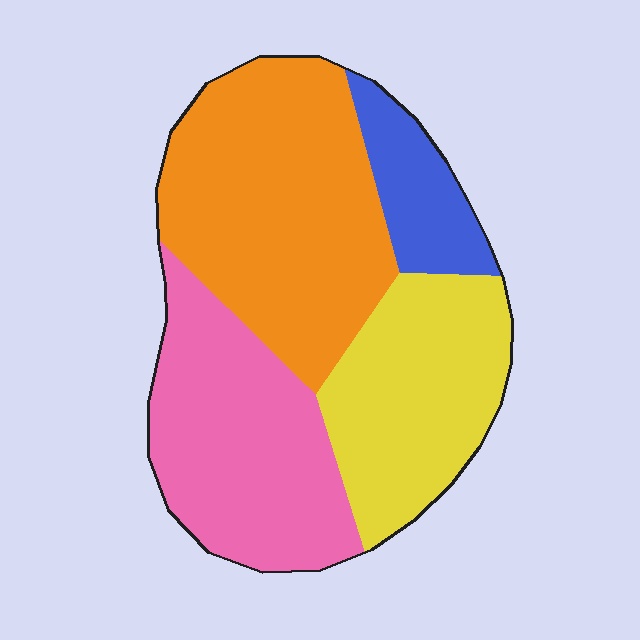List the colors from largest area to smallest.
From largest to smallest: orange, pink, yellow, blue.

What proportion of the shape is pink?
Pink covers roughly 30% of the shape.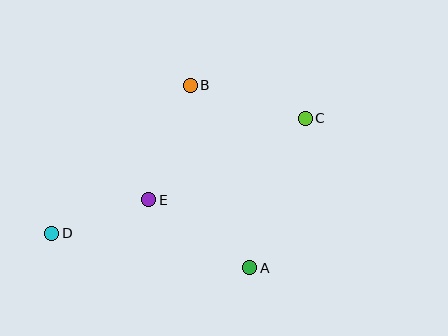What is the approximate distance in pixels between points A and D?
The distance between A and D is approximately 201 pixels.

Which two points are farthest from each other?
Points C and D are farthest from each other.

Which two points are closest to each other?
Points D and E are closest to each other.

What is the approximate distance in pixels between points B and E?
The distance between B and E is approximately 122 pixels.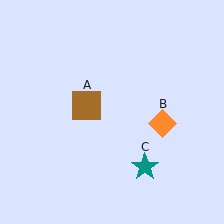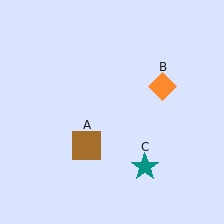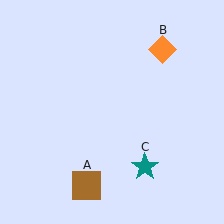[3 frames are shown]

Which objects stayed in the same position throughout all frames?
Teal star (object C) remained stationary.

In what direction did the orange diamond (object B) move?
The orange diamond (object B) moved up.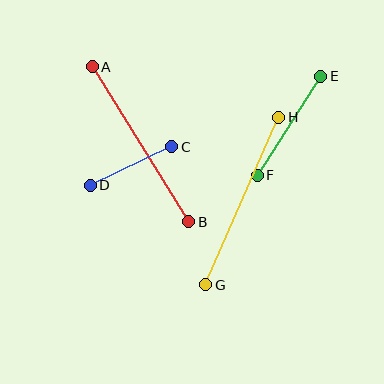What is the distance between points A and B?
The distance is approximately 183 pixels.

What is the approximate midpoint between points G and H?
The midpoint is at approximately (242, 201) pixels.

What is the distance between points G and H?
The distance is approximately 183 pixels.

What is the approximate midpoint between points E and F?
The midpoint is at approximately (289, 126) pixels.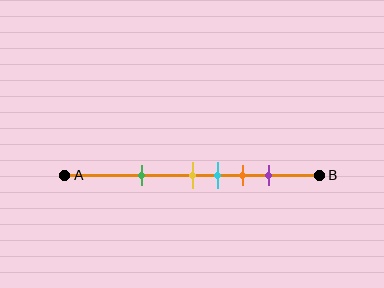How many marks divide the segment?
There are 5 marks dividing the segment.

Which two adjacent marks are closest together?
The yellow and cyan marks are the closest adjacent pair.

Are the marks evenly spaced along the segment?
No, the marks are not evenly spaced.